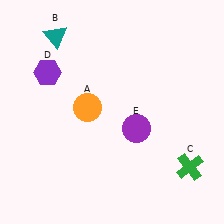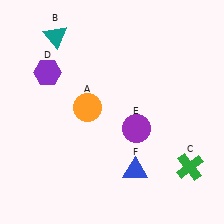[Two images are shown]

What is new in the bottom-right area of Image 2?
A blue triangle (F) was added in the bottom-right area of Image 2.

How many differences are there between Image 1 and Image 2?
There is 1 difference between the two images.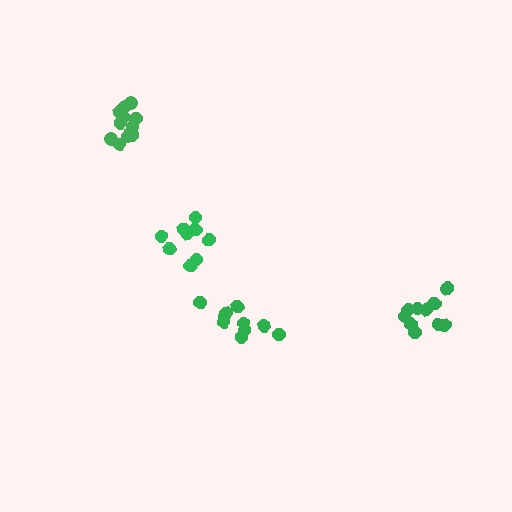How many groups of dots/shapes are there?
There are 4 groups.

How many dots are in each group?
Group 1: 9 dots, Group 2: 11 dots, Group 3: 11 dots, Group 4: 10 dots (41 total).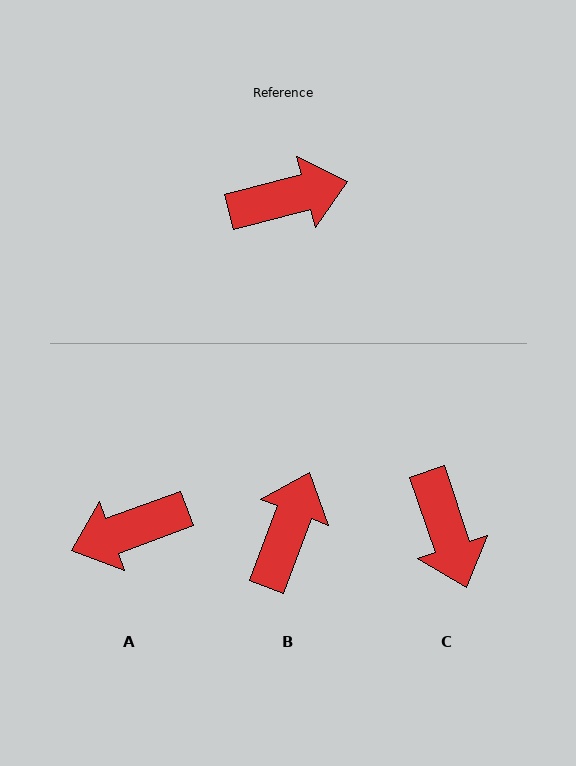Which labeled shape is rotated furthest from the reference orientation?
A, about 174 degrees away.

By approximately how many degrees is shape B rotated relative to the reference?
Approximately 55 degrees counter-clockwise.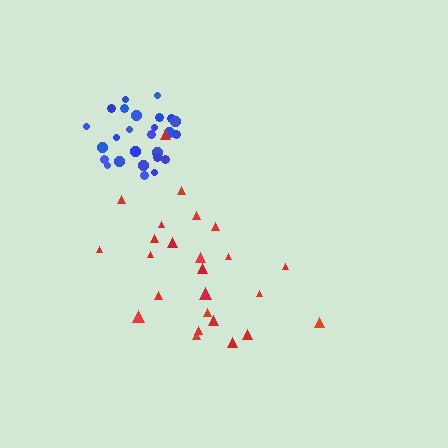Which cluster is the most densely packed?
Blue.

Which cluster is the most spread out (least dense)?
Red.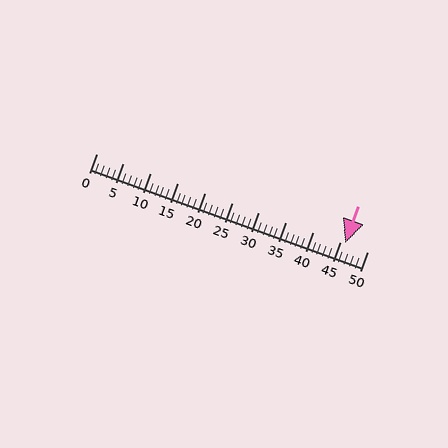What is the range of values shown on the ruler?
The ruler shows values from 0 to 50.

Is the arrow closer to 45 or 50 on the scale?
The arrow is closer to 45.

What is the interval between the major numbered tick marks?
The major tick marks are spaced 5 units apart.